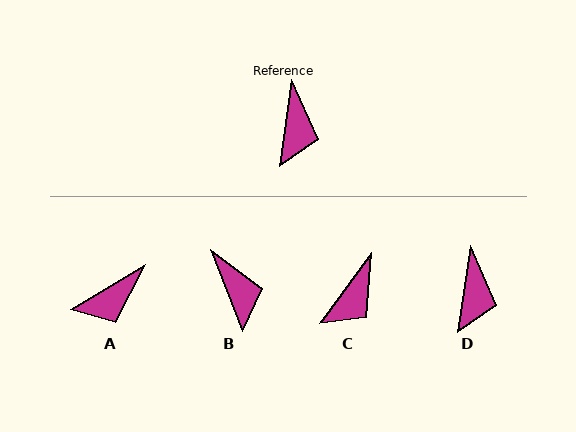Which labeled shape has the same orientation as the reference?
D.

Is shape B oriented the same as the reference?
No, it is off by about 29 degrees.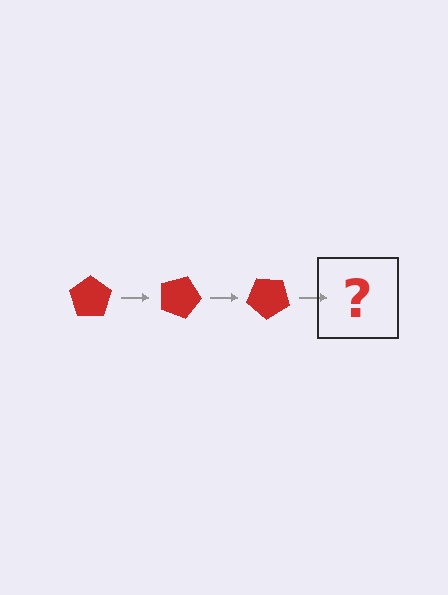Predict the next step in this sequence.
The next step is a red pentagon rotated 60 degrees.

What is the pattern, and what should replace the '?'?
The pattern is that the pentagon rotates 20 degrees each step. The '?' should be a red pentagon rotated 60 degrees.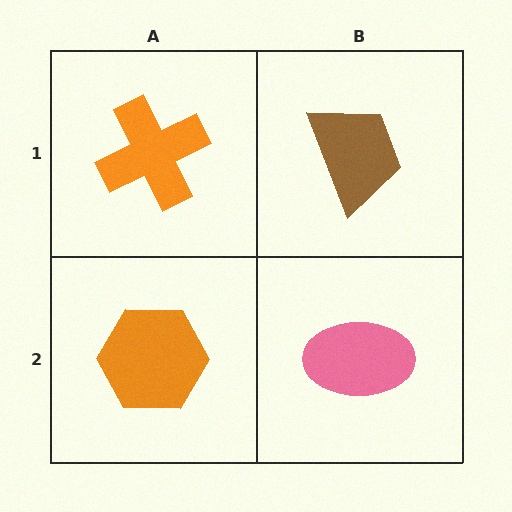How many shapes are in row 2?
2 shapes.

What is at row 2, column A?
An orange hexagon.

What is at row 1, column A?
An orange cross.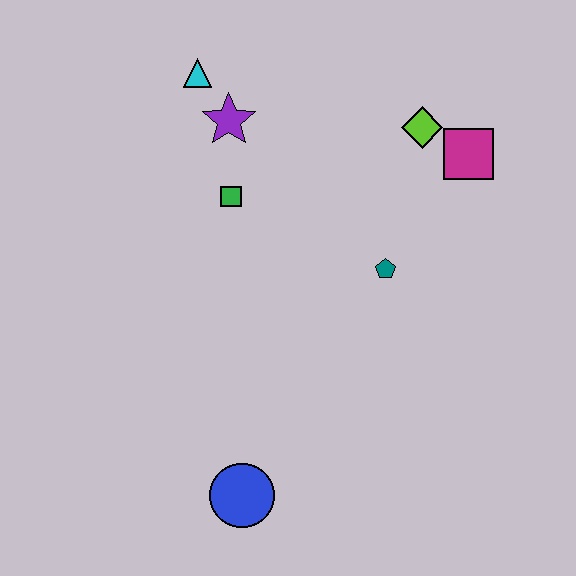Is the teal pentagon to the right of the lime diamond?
No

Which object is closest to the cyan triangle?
The purple star is closest to the cyan triangle.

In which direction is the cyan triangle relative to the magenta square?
The cyan triangle is to the left of the magenta square.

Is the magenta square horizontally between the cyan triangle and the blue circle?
No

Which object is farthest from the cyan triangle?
The blue circle is farthest from the cyan triangle.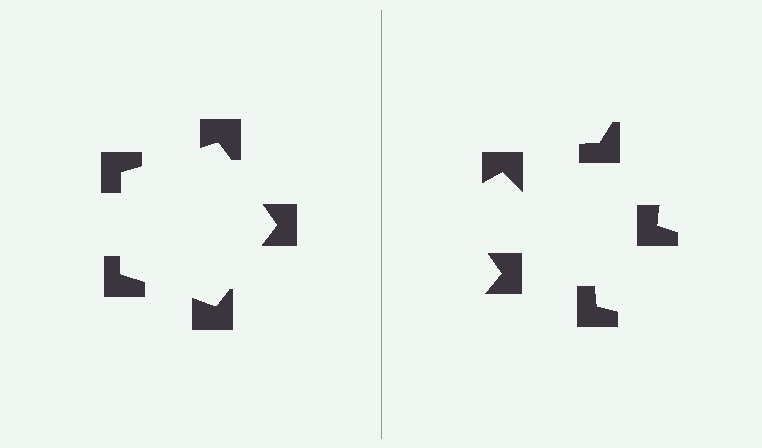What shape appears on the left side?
An illusory pentagon.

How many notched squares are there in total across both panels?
10 — 5 on each side.